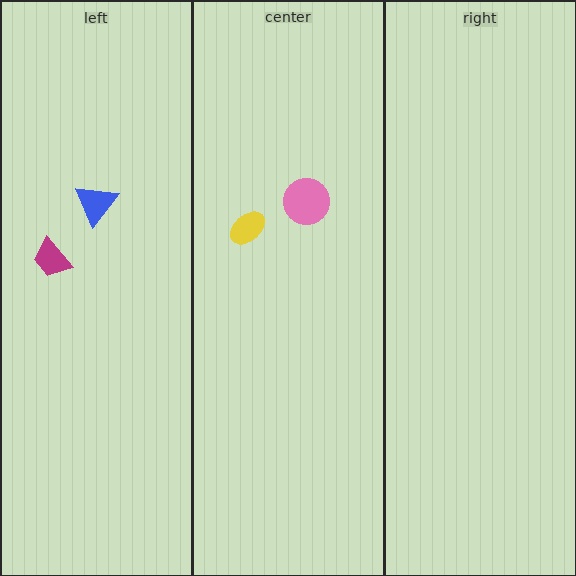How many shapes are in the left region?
2.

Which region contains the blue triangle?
The left region.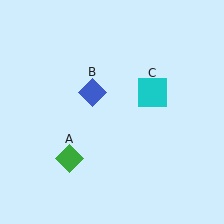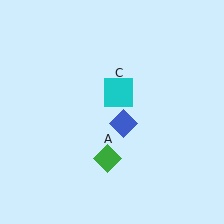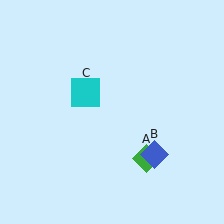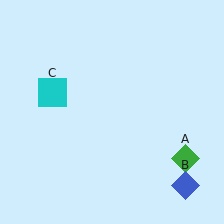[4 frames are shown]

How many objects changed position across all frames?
3 objects changed position: green diamond (object A), blue diamond (object B), cyan square (object C).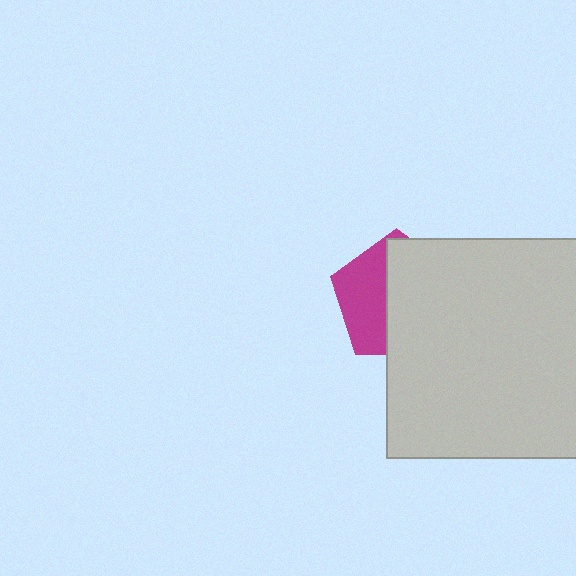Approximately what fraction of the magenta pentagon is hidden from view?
Roughly 60% of the magenta pentagon is hidden behind the light gray rectangle.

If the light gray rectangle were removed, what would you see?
You would see the complete magenta pentagon.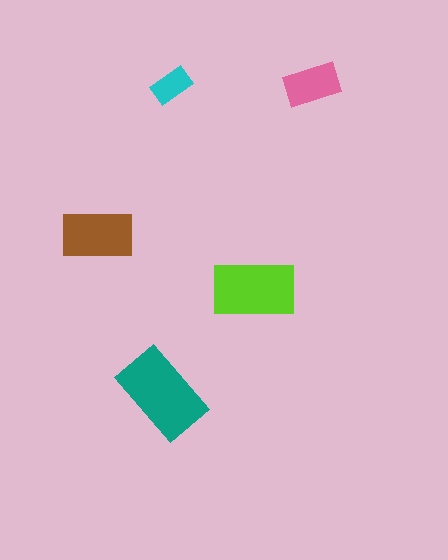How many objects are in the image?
There are 5 objects in the image.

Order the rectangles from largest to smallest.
the teal one, the lime one, the brown one, the pink one, the cyan one.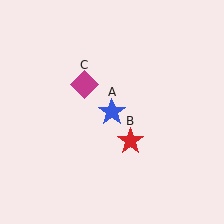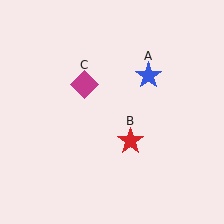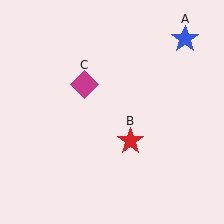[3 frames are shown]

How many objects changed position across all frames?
1 object changed position: blue star (object A).